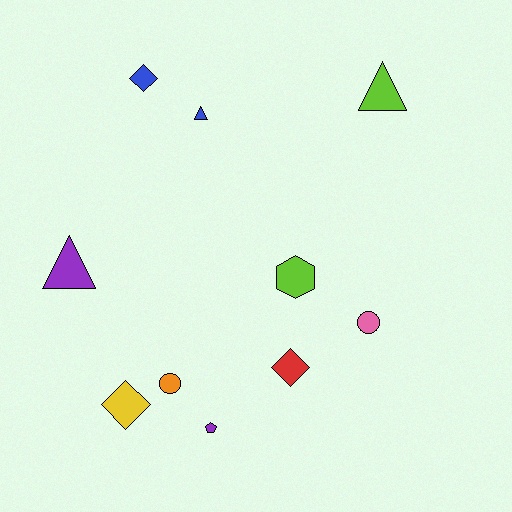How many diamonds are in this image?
There are 3 diamonds.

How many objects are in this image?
There are 10 objects.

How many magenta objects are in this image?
There are no magenta objects.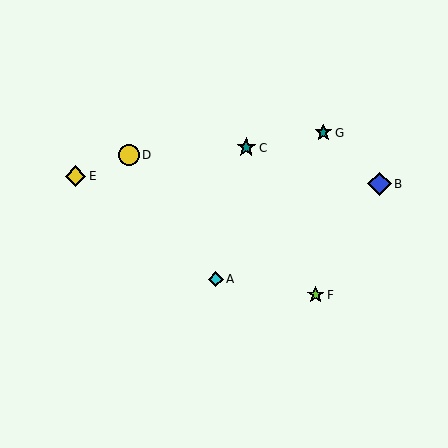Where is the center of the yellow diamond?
The center of the yellow diamond is at (76, 176).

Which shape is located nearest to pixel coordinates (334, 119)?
The teal star (labeled G) at (323, 133) is nearest to that location.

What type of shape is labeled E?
Shape E is a yellow diamond.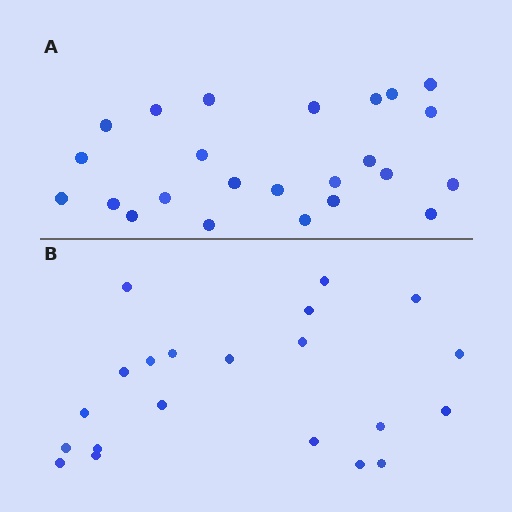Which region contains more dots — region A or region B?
Region A (the top region) has more dots.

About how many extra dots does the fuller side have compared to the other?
Region A has just a few more — roughly 2 or 3 more dots than region B.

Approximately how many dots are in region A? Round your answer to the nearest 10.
About 20 dots. (The exact count is 24, which rounds to 20.)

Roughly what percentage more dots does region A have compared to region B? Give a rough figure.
About 15% more.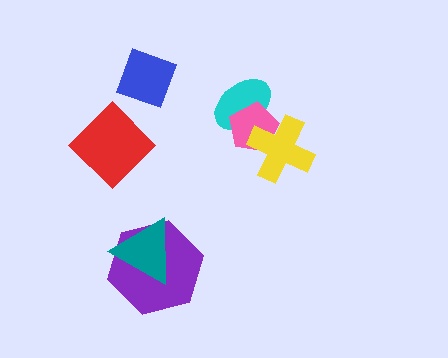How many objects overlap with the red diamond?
0 objects overlap with the red diamond.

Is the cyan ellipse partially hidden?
Yes, it is partially covered by another shape.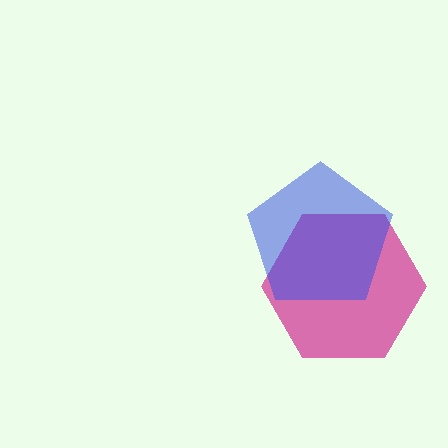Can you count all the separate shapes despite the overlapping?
Yes, there are 2 separate shapes.